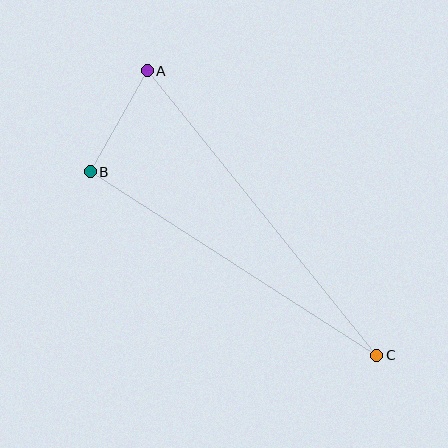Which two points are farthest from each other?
Points A and C are farthest from each other.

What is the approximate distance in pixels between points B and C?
The distance between B and C is approximately 341 pixels.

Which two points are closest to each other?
Points A and B are closest to each other.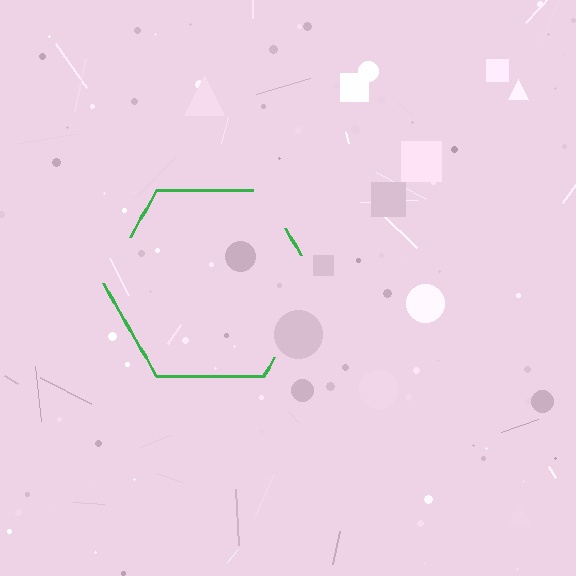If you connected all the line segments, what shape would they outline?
They would outline a hexagon.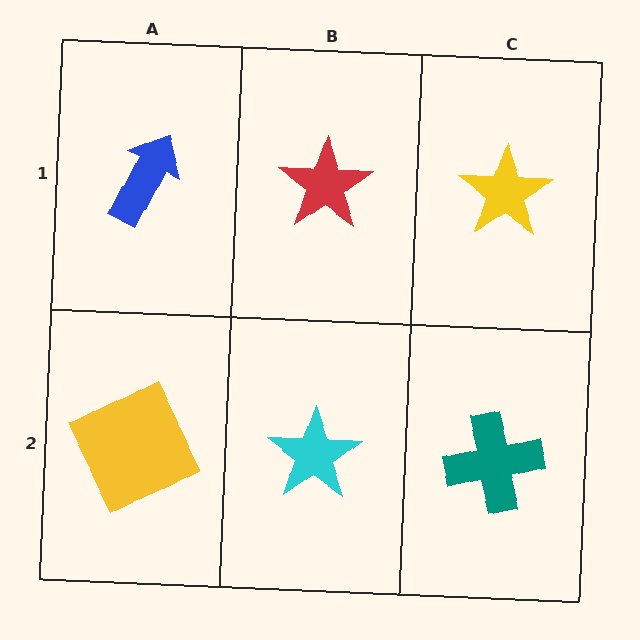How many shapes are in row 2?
3 shapes.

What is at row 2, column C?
A teal cross.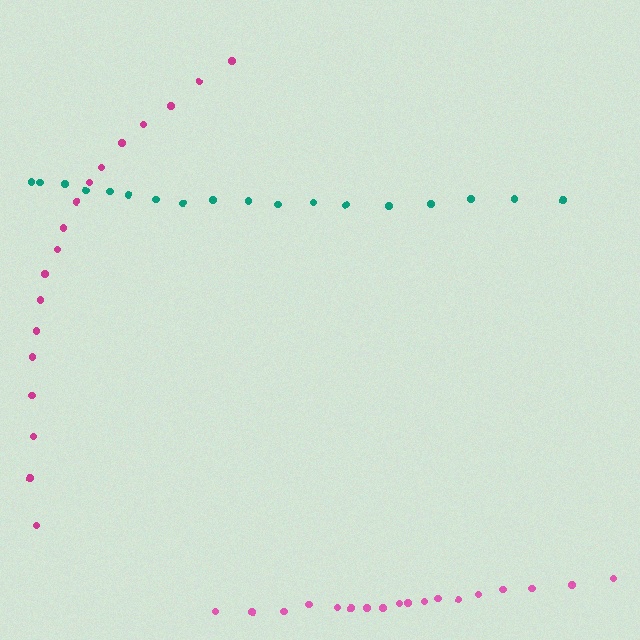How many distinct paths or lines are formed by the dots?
There are 3 distinct paths.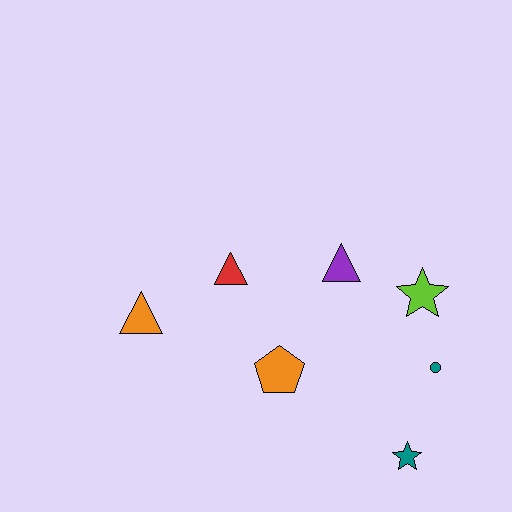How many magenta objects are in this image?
There are no magenta objects.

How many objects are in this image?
There are 7 objects.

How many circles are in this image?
There is 1 circle.